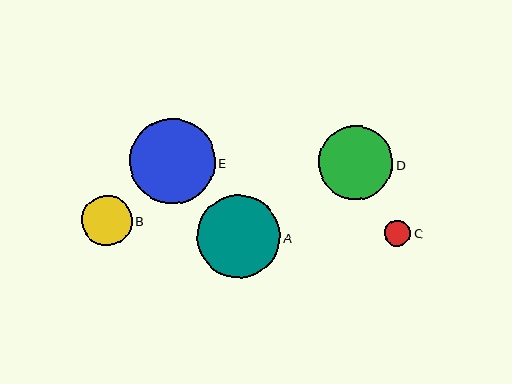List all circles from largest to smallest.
From largest to smallest: E, A, D, B, C.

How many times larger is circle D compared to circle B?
Circle D is approximately 1.5 times the size of circle B.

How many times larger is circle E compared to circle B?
Circle E is approximately 1.7 times the size of circle B.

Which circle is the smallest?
Circle C is the smallest with a size of approximately 26 pixels.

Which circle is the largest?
Circle E is the largest with a size of approximately 85 pixels.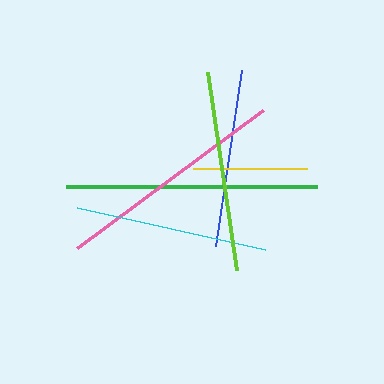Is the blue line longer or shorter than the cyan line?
The cyan line is longer than the blue line.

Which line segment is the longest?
The green line is the longest at approximately 251 pixels.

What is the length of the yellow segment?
The yellow segment is approximately 114 pixels long.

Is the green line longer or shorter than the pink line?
The green line is longer than the pink line.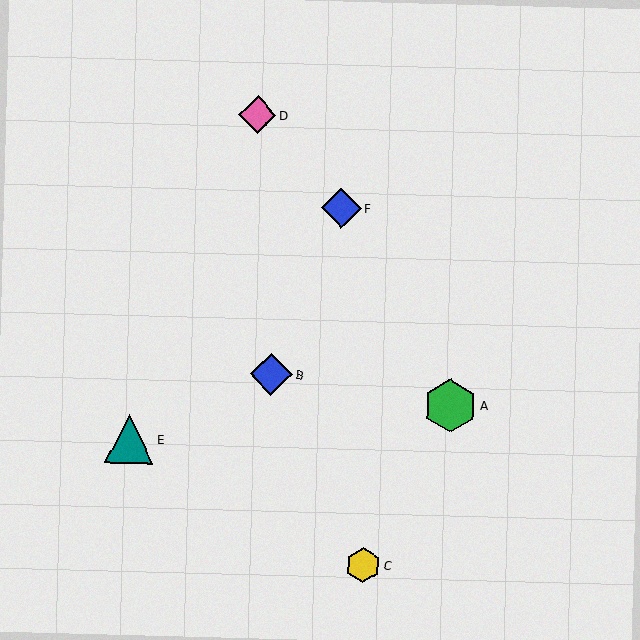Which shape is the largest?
The green hexagon (labeled A) is the largest.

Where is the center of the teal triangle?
The center of the teal triangle is at (129, 439).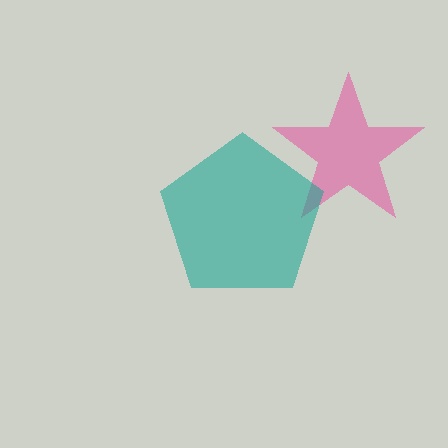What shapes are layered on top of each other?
The layered shapes are: a pink star, a teal pentagon.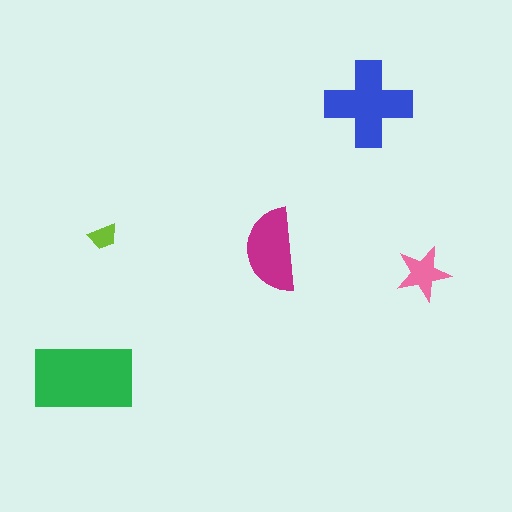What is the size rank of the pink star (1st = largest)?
4th.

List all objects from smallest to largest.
The lime trapezoid, the pink star, the magenta semicircle, the blue cross, the green rectangle.